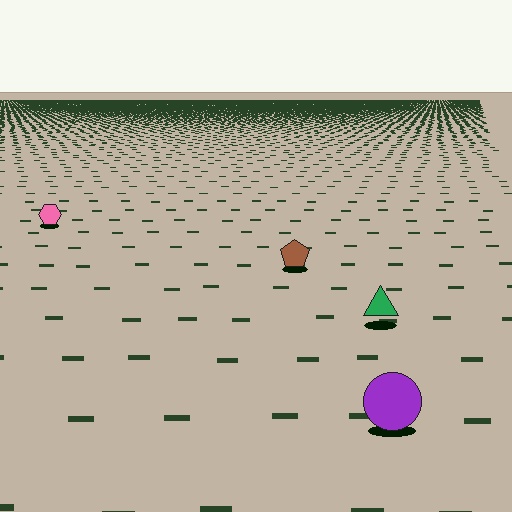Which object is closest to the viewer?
The purple circle is closest. The texture marks near it are larger and more spread out.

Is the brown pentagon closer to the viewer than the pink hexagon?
Yes. The brown pentagon is closer — you can tell from the texture gradient: the ground texture is coarser near it.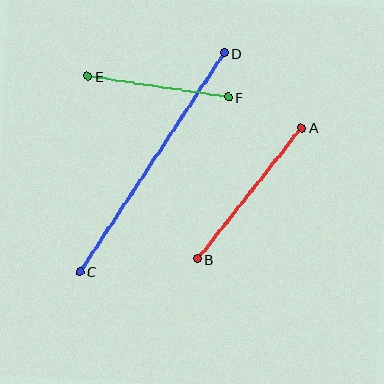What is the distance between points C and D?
The distance is approximately 262 pixels.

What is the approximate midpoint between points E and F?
The midpoint is at approximately (158, 87) pixels.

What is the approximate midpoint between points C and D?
The midpoint is at approximately (152, 162) pixels.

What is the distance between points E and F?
The distance is approximately 142 pixels.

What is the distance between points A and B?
The distance is approximately 168 pixels.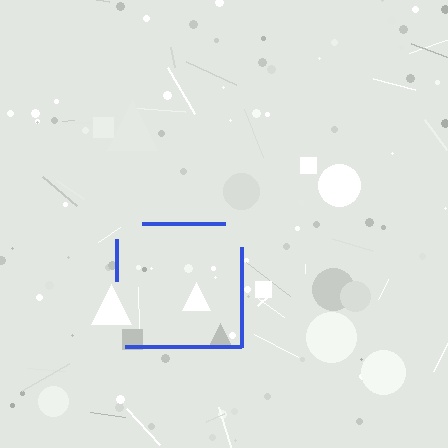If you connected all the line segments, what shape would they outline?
They would outline a square.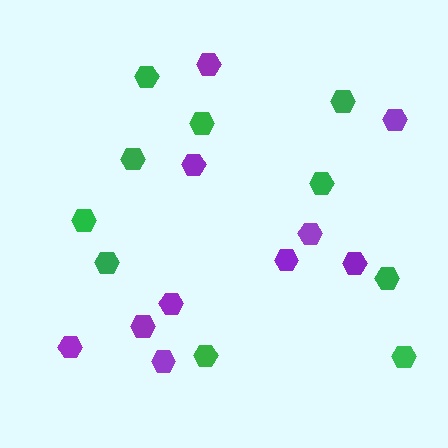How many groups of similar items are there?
There are 2 groups: one group of green hexagons (10) and one group of purple hexagons (10).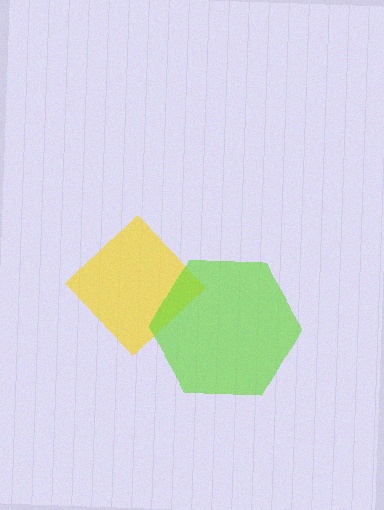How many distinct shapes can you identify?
There are 2 distinct shapes: a yellow diamond, a lime hexagon.